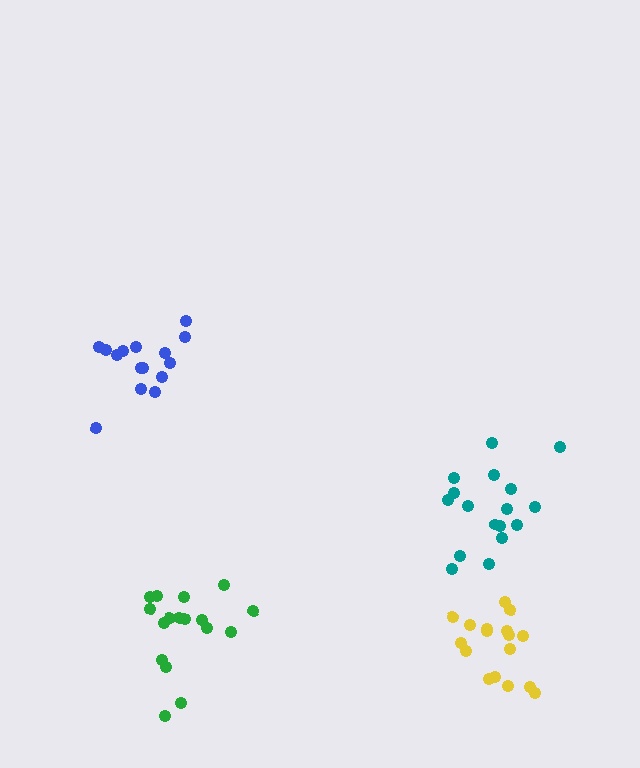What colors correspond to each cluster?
The clusters are colored: teal, green, yellow, blue.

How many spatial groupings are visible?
There are 4 spatial groupings.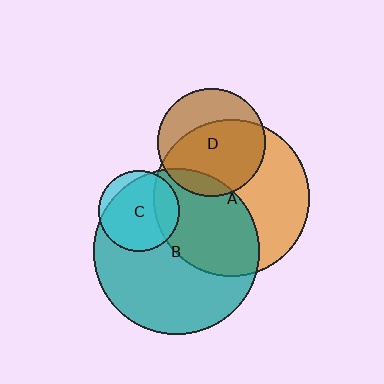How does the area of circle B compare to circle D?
Approximately 2.4 times.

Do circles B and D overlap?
Yes.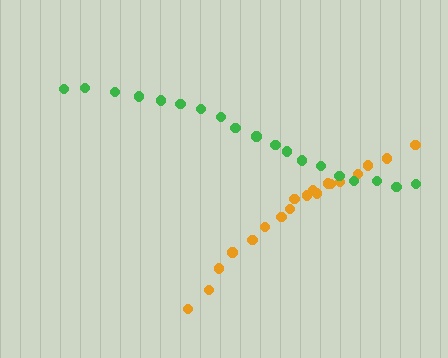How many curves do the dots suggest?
There are 2 distinct paths.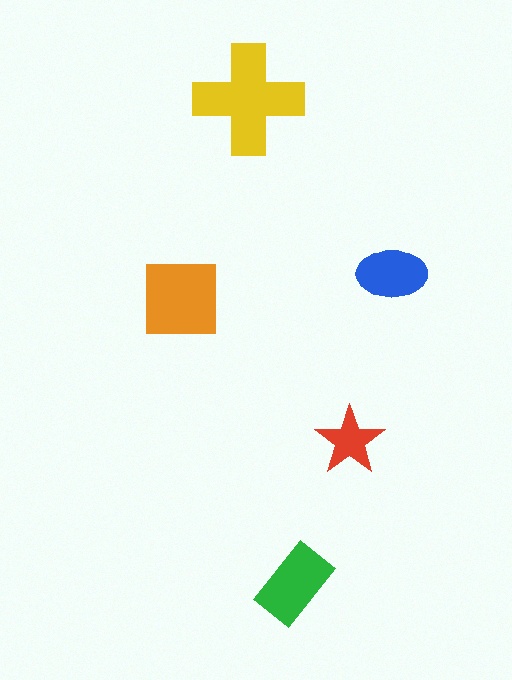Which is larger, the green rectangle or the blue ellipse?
The green rectangle.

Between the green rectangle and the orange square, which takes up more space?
The orange square.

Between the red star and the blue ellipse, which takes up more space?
The blue ellipse.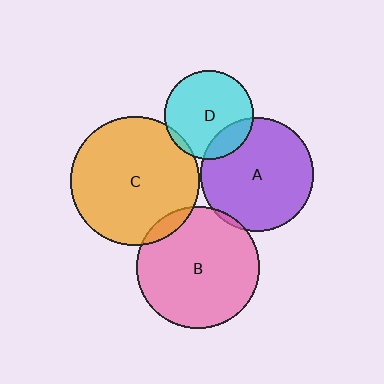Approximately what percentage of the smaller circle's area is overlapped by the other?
Approximately 5%.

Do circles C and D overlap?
Yes.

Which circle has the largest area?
Circle C (orange).